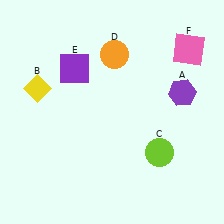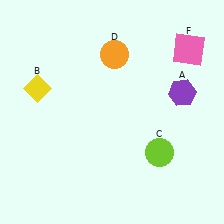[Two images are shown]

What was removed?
The purple square (E) was removed in Image 2.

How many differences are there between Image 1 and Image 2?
There is 1 difference between the two images.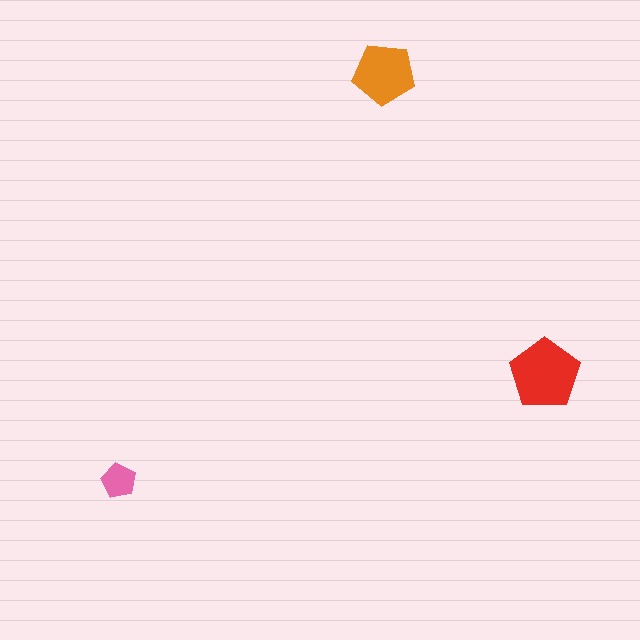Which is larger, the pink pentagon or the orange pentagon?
The orange one.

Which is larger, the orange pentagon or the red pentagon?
The red one.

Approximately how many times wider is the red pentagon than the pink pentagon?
About 2 times wider.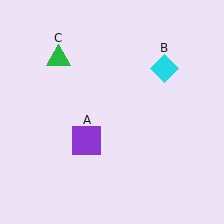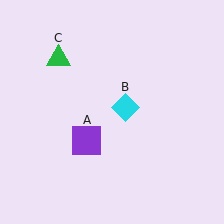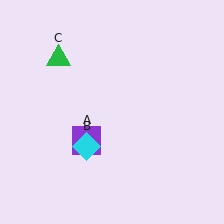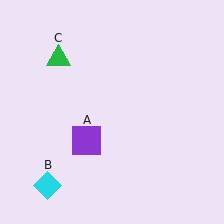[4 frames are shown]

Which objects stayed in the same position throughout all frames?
Purple square (object A) and green triangle (object C) remained stationary.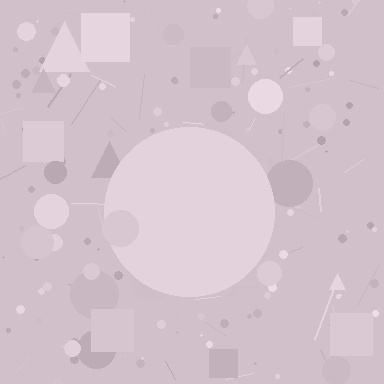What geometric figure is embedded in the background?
A circle is embedded in the background.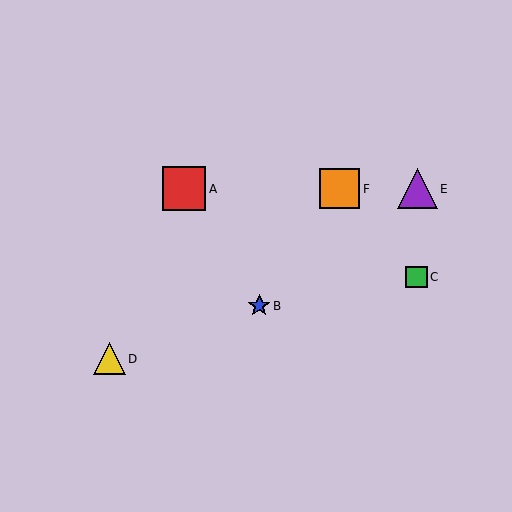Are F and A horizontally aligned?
Yes, both are at y≈189.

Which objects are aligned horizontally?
Objects A, E, F are aligned horizontally.